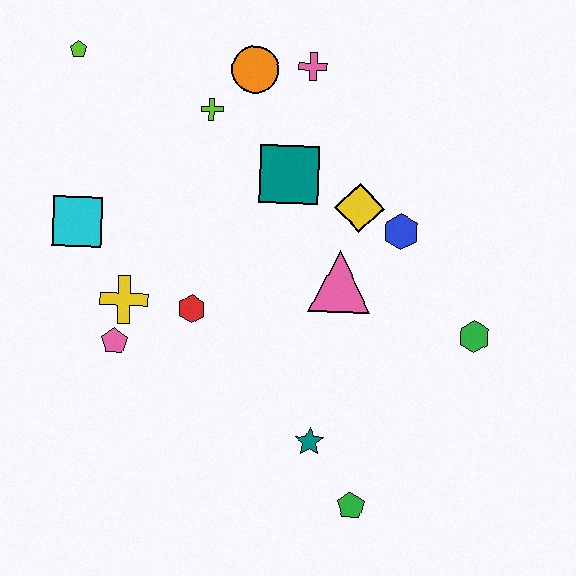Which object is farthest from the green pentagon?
The lime pentagon is farthest from the green pentagon.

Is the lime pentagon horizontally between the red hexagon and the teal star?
No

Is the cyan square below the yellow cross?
No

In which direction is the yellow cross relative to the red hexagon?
The yellow cross is to the left of the red hexagon.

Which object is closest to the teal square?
The yellow diamond is closest to the teal square.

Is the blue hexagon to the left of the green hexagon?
Yes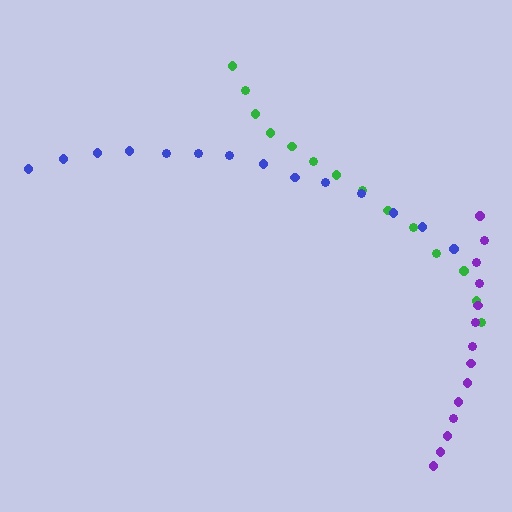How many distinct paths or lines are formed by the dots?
There are 3 distinct paths.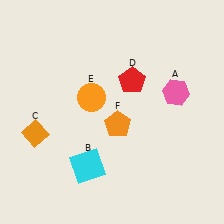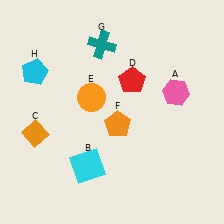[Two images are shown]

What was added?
A teal cross (G), a cyan pentagon (H) were added in Image 2.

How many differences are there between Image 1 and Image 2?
There are 2 differences between the two images.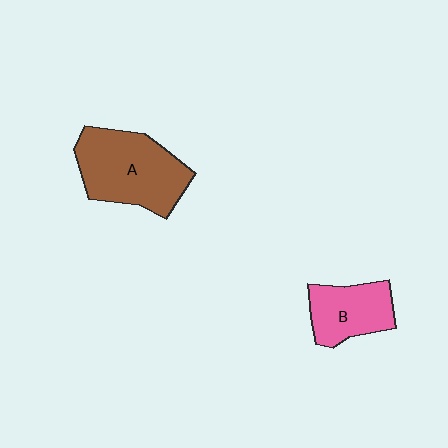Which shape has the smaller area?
Shape B (pink).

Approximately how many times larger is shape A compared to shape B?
Approximately 1.6 times.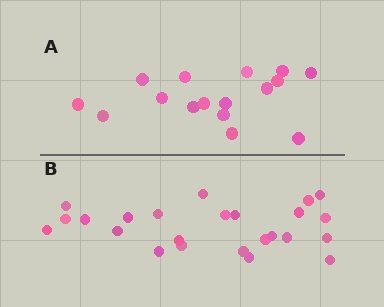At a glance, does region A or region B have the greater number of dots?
Region B (the bottom region) has more dots.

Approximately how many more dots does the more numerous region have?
Region B has roughly 8 or so more dots than region A.